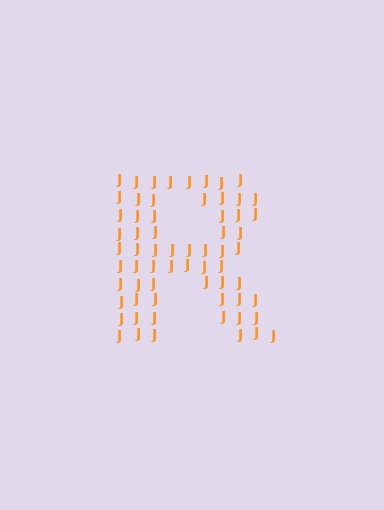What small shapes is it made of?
It is made of small letter J's.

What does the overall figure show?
The overall figure shows the letter R.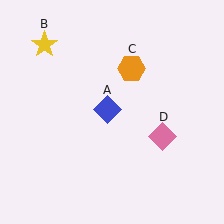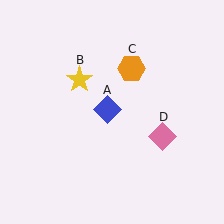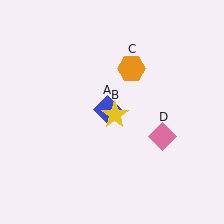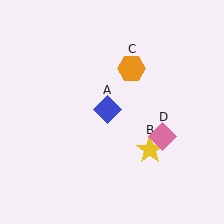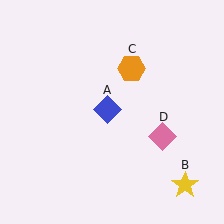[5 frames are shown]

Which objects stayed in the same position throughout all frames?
Blue diamond (object A) and orange hexagon (object C) and pink diamond (object D) remained stationary.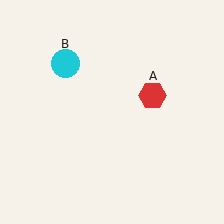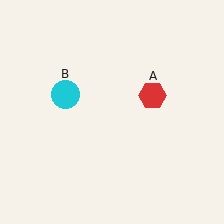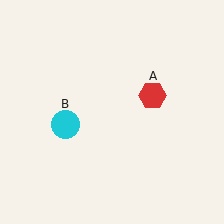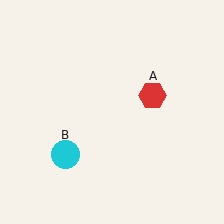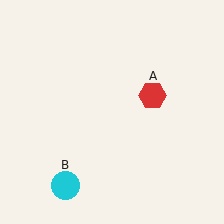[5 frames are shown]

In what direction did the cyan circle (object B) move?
The cyan circle (object B) moved down.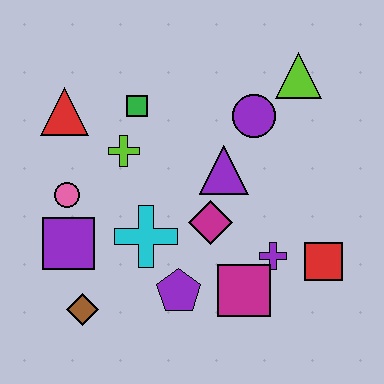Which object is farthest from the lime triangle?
The brown diamond is farthest from the lime triangle.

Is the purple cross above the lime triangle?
No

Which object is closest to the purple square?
The pink circle is closest to the purple square.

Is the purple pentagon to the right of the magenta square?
No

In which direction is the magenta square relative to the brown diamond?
The magenta square is to the right of the brown diamond.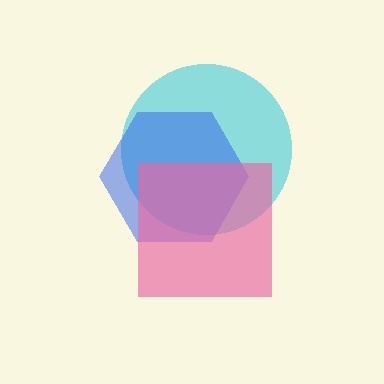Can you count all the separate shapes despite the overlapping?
Yes, there are 3 separate shapes.